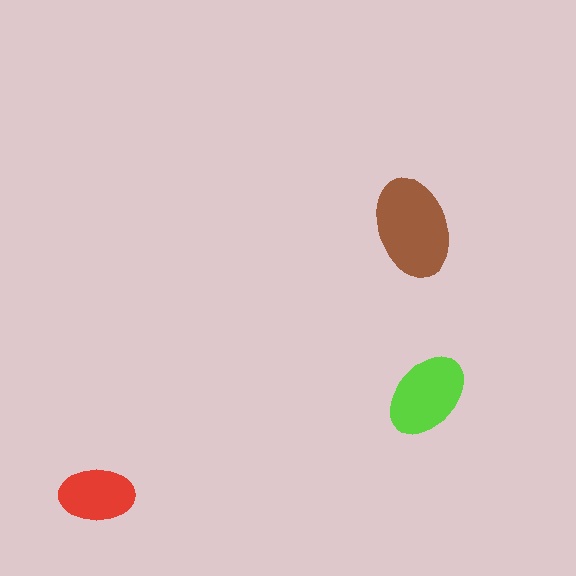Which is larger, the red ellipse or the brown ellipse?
The brown one.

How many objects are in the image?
There are 3 objects in the image.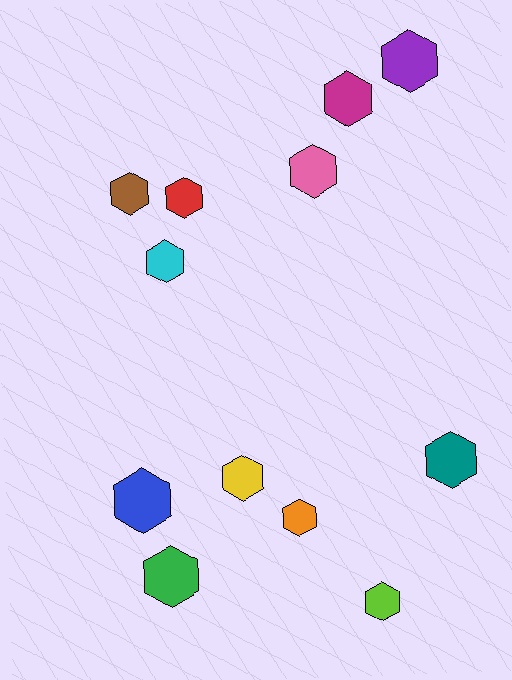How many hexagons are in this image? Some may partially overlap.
There are 12 hexagons.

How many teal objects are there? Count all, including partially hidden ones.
There is 1 teal object.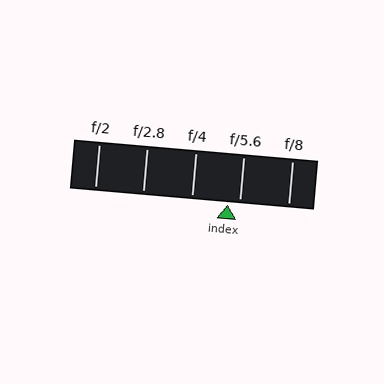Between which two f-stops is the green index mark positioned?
The index mark is between f/4 and f/5.6.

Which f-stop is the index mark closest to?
The index mark is closest to f/5.6.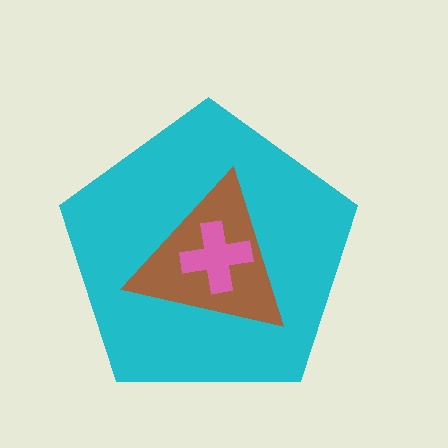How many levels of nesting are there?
3.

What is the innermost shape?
The pink cross.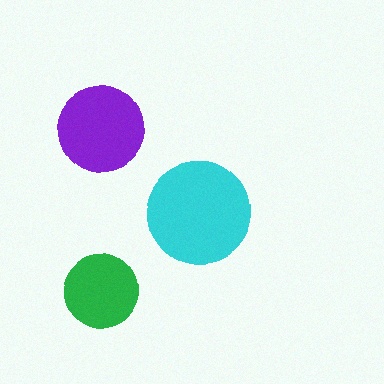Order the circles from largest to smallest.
the cyan one, the purple one, the green one.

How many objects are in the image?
There are 3 objects in the image.